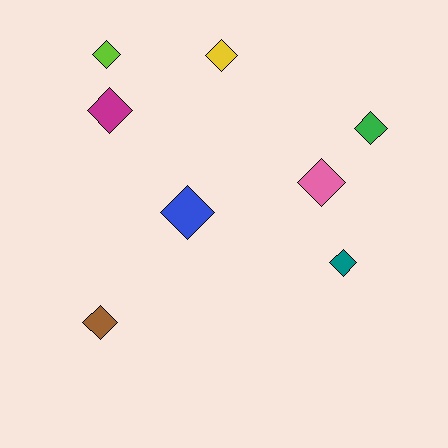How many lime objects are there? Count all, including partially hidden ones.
There is 1 lime object.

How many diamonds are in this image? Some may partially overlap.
There are 8 diamonds.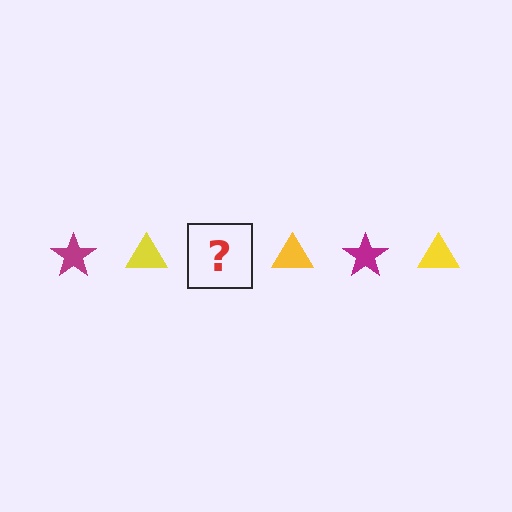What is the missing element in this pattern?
The missing element is a magenta star.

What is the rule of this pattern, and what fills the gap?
The rule is that the pattern alternates between magenta star and yellow triangle. The gap should be filled with a magenta star.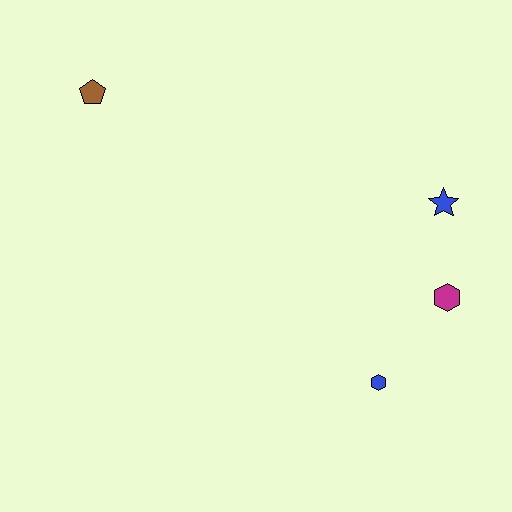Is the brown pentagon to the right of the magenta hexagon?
No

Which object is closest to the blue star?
The magenta hexagon is closest to the blue star.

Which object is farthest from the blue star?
The brown pentagon is farthest from the blue star.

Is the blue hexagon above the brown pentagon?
No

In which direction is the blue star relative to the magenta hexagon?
The blue star is above the magenta hexagon.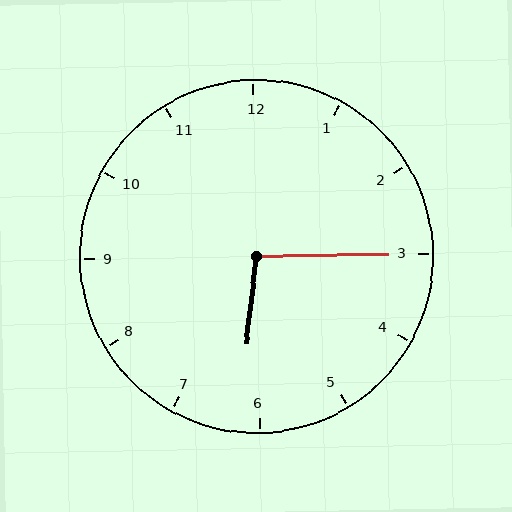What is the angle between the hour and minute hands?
Approximately 98 degrees.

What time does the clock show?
6:15.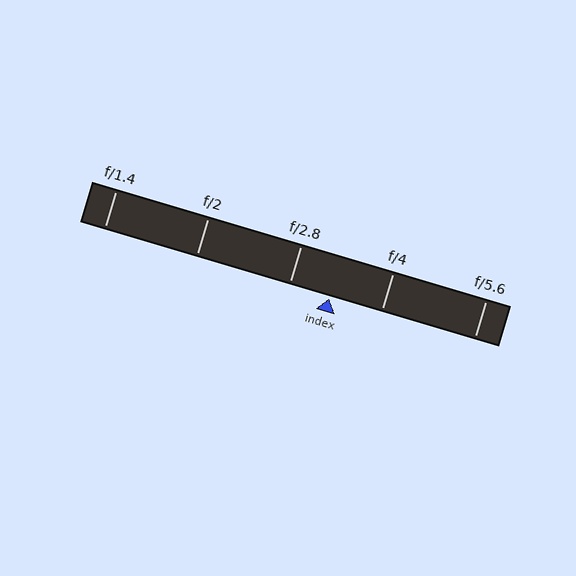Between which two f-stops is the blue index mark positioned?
The index mark is between f/2.8 and f/4.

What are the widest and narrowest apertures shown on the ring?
The widest aperture shown is f/1.4 and the narrowest is f/5.6.